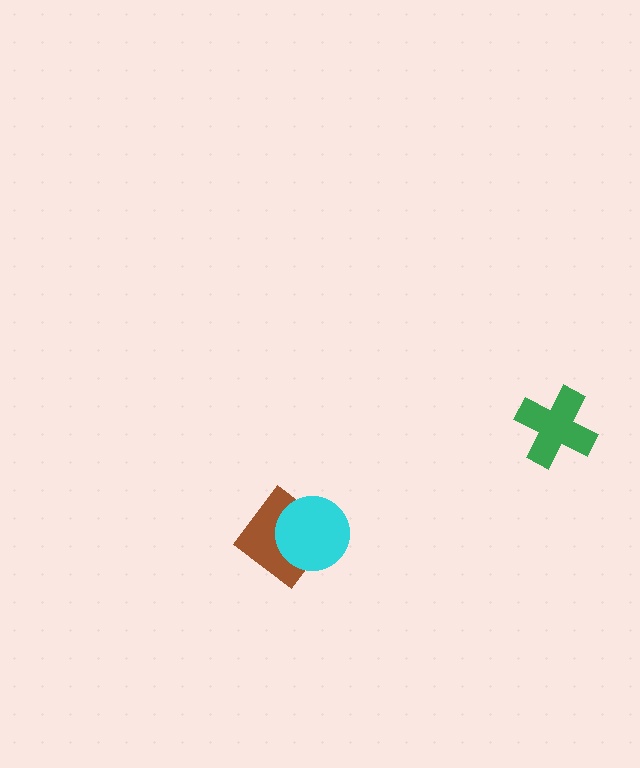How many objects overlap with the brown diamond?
1 object overlaps with the brown diamond.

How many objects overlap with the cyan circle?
1 object overlaps with the cyan circle.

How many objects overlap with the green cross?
0 objects overlap with the green cross.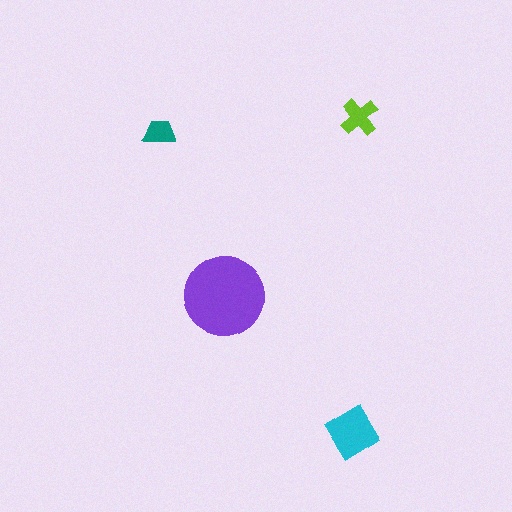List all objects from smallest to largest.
The teal trapezoid, the lime cross, the cyan diamond, the purple circle.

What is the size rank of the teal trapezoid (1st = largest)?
4th.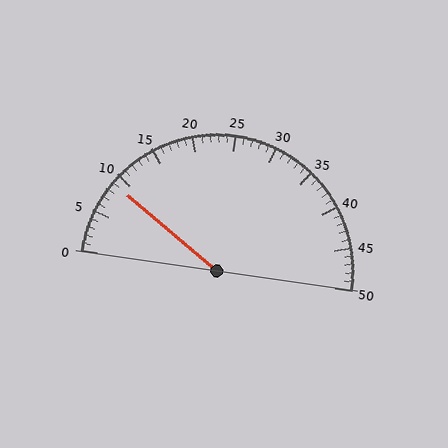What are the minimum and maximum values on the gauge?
The gauge ranges from 0 to 50.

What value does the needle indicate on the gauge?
The needle indicates approximately 9.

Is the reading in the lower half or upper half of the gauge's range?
The reading is in the lower half of the range (0 to 50).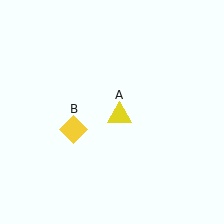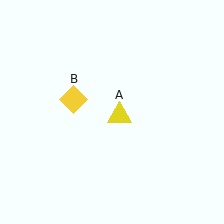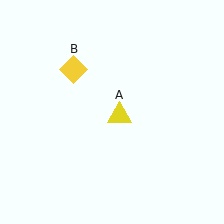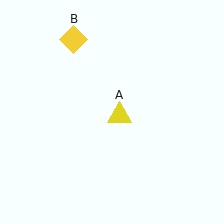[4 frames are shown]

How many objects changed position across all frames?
1 object changed position: yellow diamond (object B).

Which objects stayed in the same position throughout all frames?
Yellow triangle (object A) remained stationary.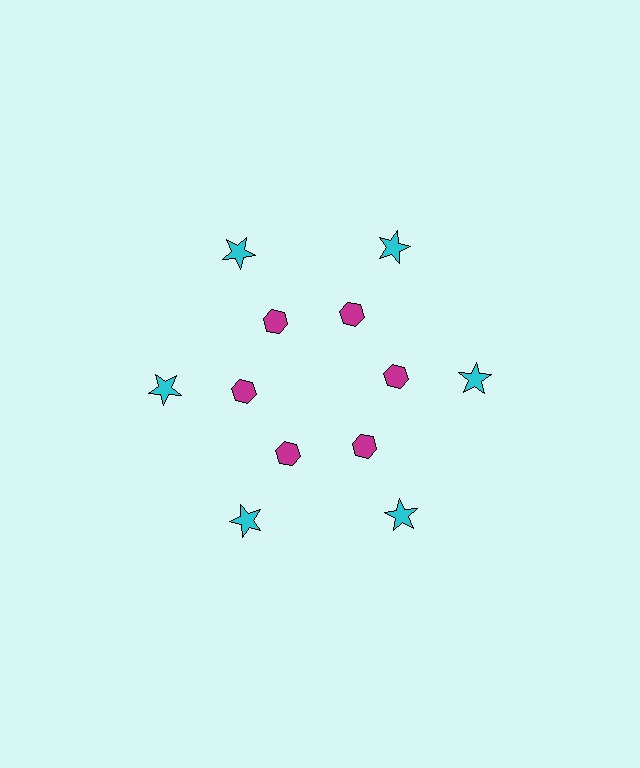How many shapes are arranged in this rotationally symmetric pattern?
There are 12 shapes, arranged in 6 groups of 2.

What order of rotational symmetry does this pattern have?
This pattern has 6-fold rotational symmetry.